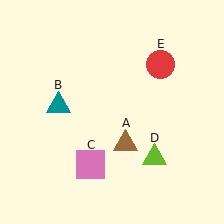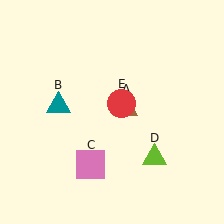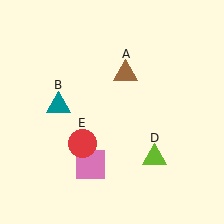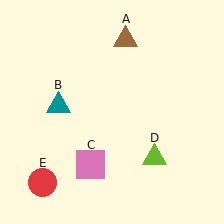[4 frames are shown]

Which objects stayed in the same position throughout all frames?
Teal triangle (object B) and pink square (object C) and lime triangle (object D) remained stationary.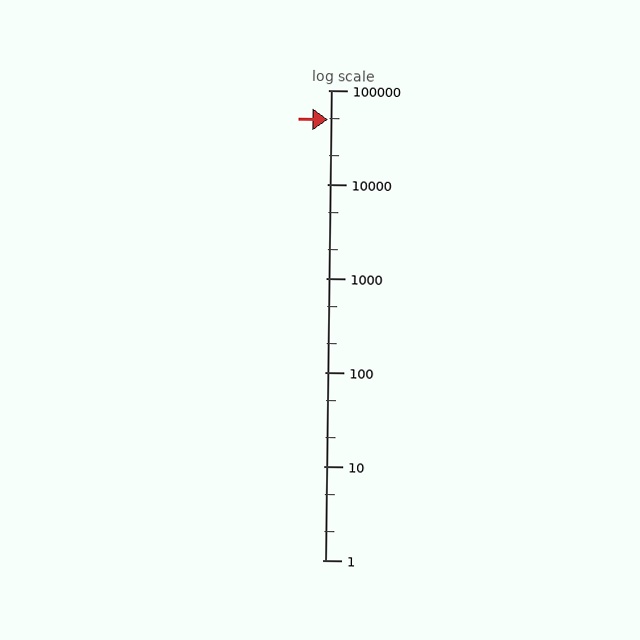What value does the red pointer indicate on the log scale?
The pointer indicates approximately 49000.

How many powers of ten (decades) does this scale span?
The scale spans 5 decades, from 1 to 100000.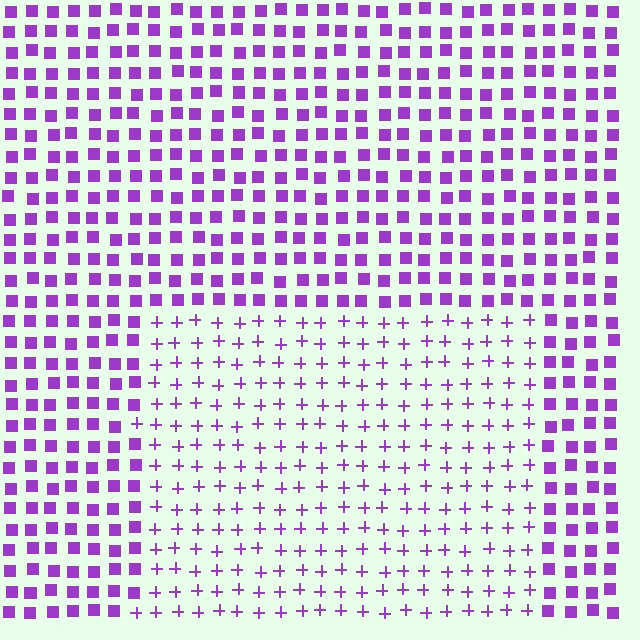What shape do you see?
I see a rectangle.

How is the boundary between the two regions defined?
The boundary is defined by a change in element shape: plus signs inside vs. squares outside. All elements share the same color and spacing.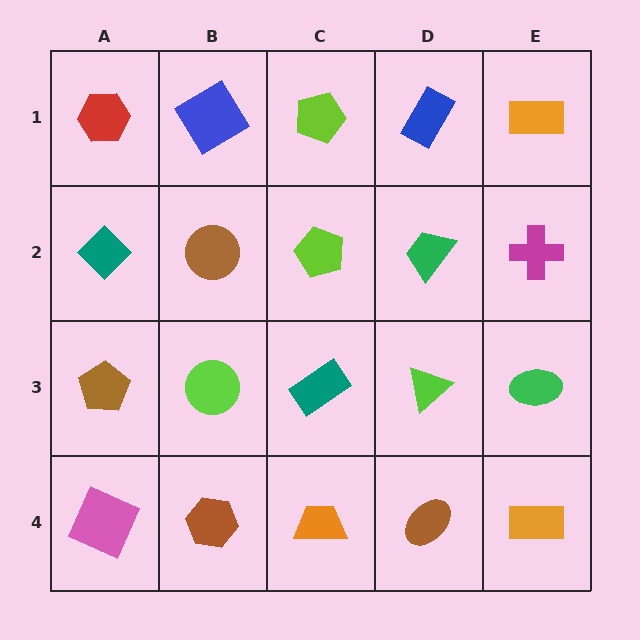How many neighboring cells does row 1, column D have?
3.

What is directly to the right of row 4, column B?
An orange trapezoid.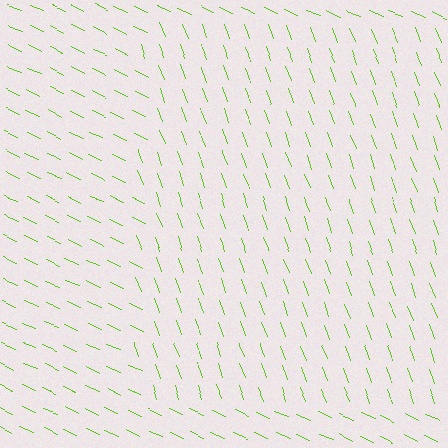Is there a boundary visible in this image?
Yes, there is a texture boundary formed by a change in line orientation.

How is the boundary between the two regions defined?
The boundary is defined purely by a change in line orientation (approximately 45 degrees difference). All lines are the same color and thickness.